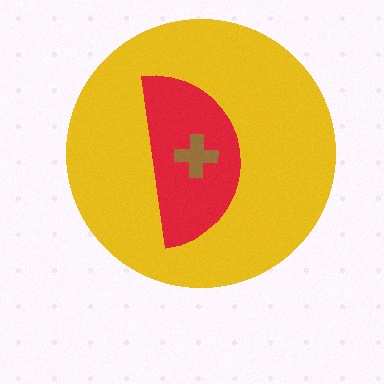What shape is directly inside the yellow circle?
The red semicircle.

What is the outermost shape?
The yellow circle.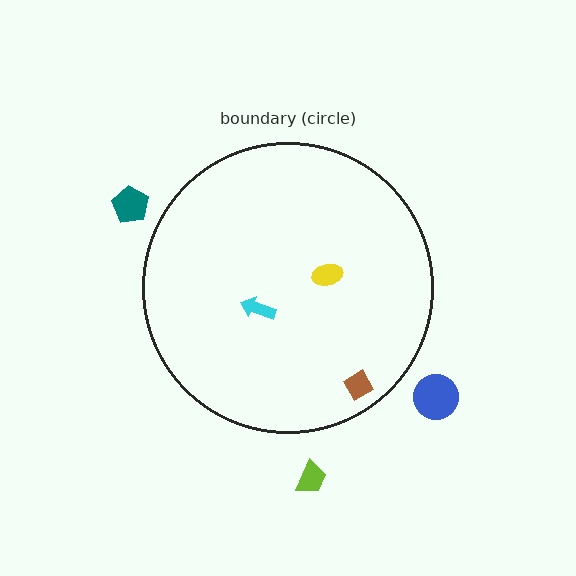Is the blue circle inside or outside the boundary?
Outside.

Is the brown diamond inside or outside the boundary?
Inside.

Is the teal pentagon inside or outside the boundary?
Outside.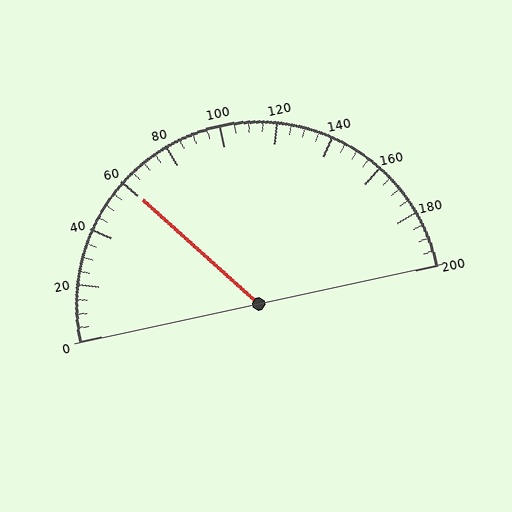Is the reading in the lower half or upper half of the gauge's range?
The reading is in the lower half of the range (0 to 200).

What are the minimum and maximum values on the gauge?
The gauge ranges from 0 to 200.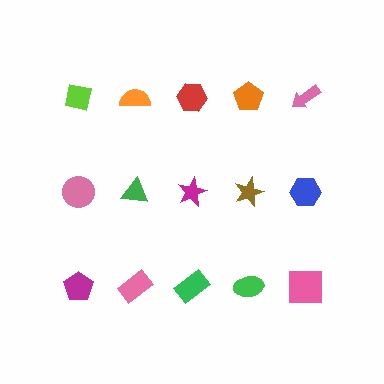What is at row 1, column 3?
A red hexagon.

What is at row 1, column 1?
A lime square.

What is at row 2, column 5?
A blue hexagon.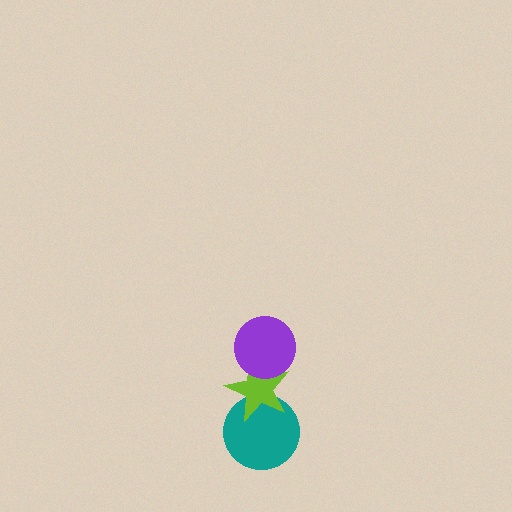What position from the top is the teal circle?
The teal circle is 3rd from the top.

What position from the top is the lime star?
The lime star is 2nd from the top.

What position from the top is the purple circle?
The purple circle is 1st from the top.